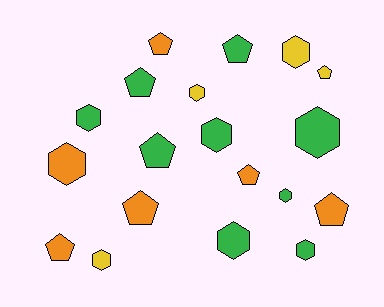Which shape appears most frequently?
Hexagon, with 10 objects.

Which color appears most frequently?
Green, with 9 objects.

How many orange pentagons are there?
There are 5 orange pentagons.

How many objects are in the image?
There are 19 objects.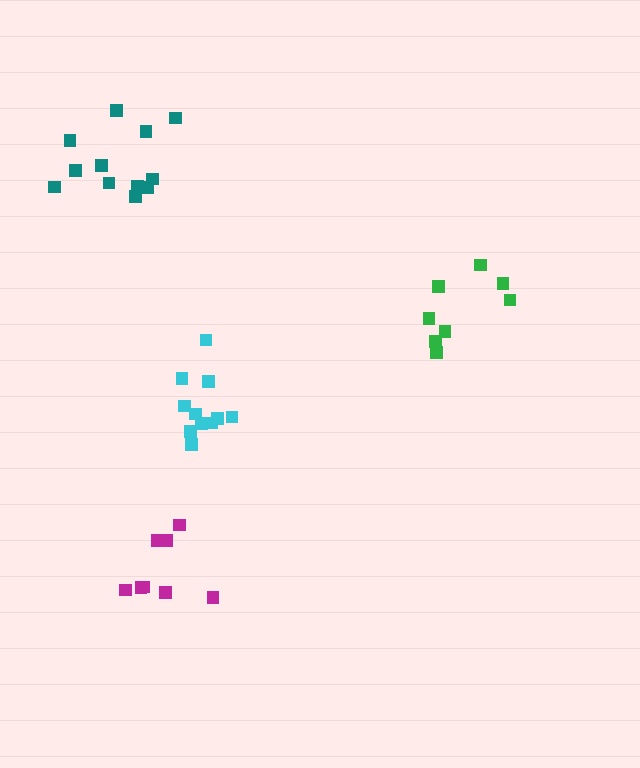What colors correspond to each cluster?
The clusters are colored: green, cyan, magenta, teal.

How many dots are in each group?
Group 1: 8 dots, Group 2: 11 dots, Group 3: 8 dots, Group 4: 12 dots (39 total).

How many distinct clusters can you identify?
There are 4 distinct clusters.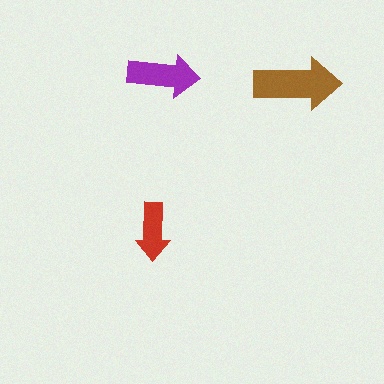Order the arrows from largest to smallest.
the brown one, the purple one, the red one.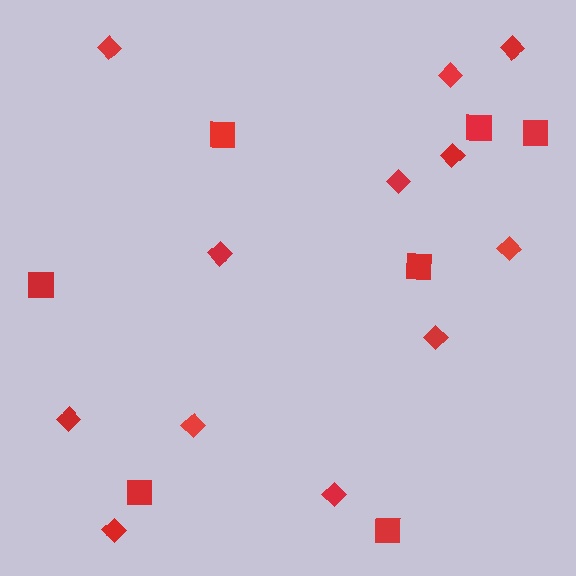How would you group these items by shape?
There are 2 groups: one group of diamonds (12) and one group of squares (7).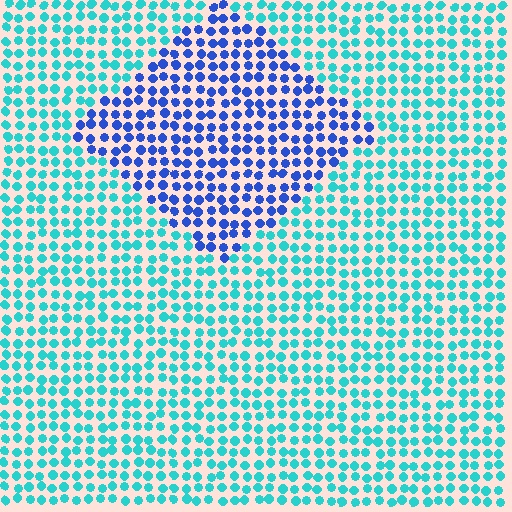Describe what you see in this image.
The image is filled with small cyan elements in a uniform arrangement. A diamond-shaped region is visible where the elements are tinted to a slightly different hue, forming a subtle color boundary.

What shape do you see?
I see a diamond.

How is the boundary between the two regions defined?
The boundary is defined purely by a slight shift in hue (about 49 degrees). Spacing, size, and orientation are identical on both sides.